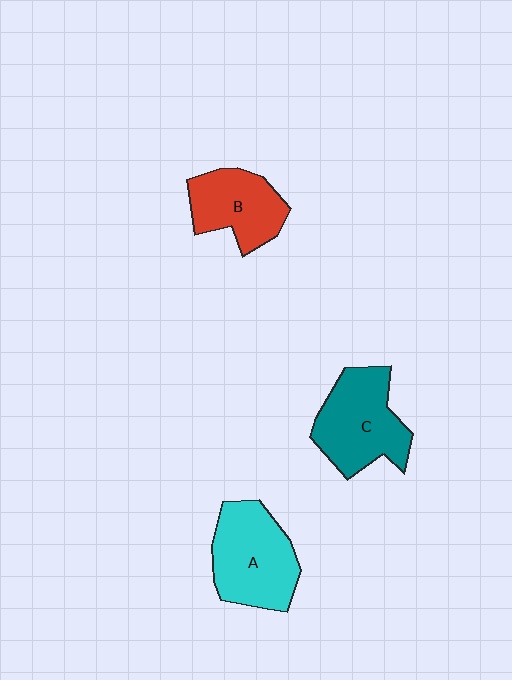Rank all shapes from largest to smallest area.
From largest to smallest: A (cyan), C (teal), B (red).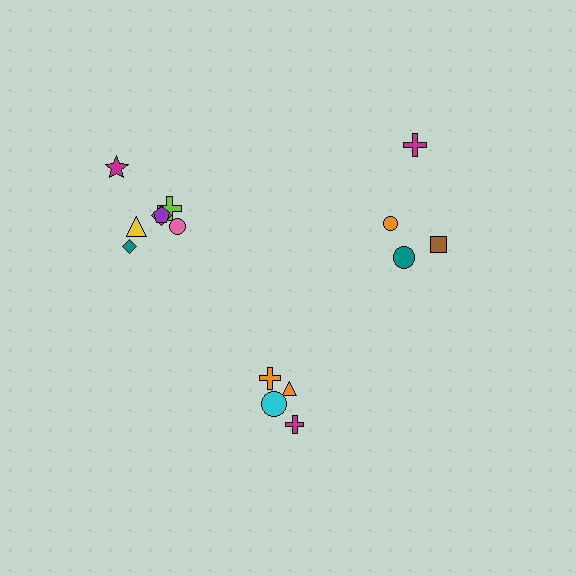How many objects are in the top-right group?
There are 4 objects.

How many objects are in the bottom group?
There are 4 objects.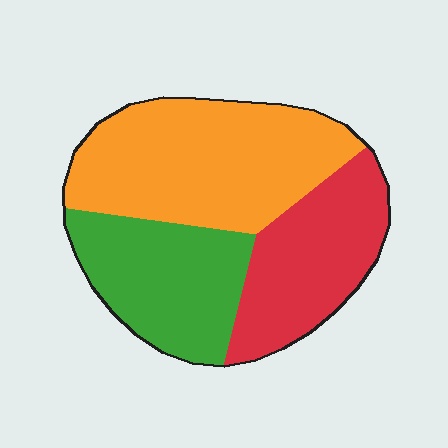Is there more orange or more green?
Orange.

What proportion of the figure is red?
Red covers 28% of the figure.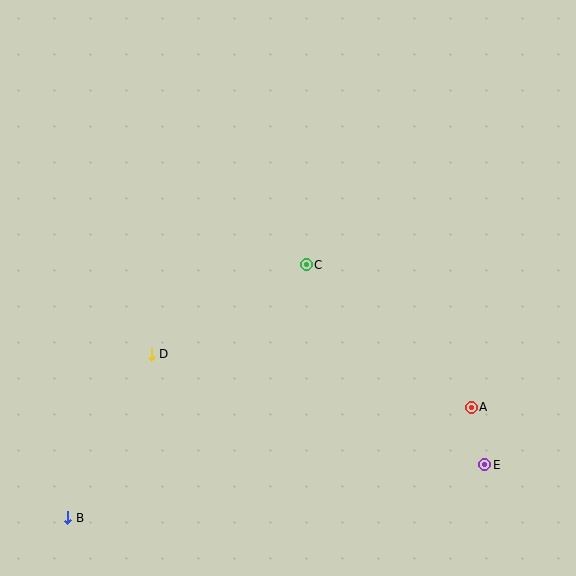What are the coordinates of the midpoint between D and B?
The midpoint between D and B is at (110, 436).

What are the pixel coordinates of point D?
Point D is at (151, 354).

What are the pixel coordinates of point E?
Point E is at (485, 465).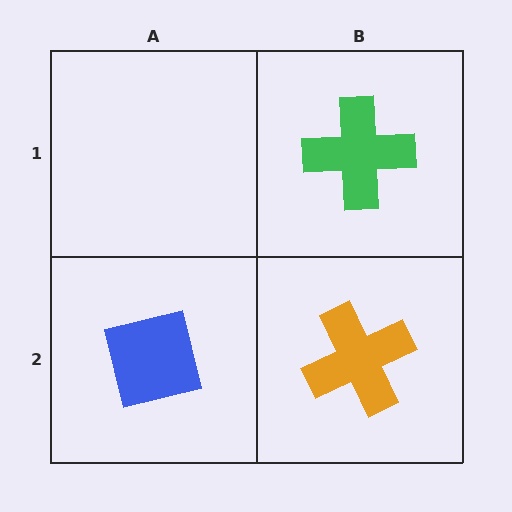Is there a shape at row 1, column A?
No, that cell is empty.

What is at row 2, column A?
A blue square.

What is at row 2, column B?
An orange cross.